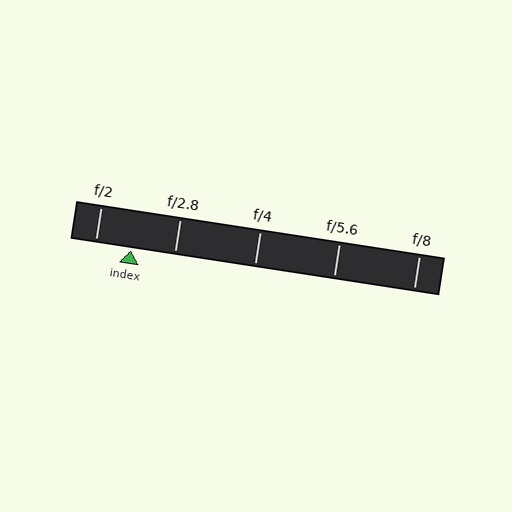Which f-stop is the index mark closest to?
The index mark is closest to f/2.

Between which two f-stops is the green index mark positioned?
The index mark is between f/2 and f/2.8.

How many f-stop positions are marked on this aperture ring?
There are 5 f-stop positions marked.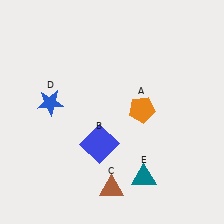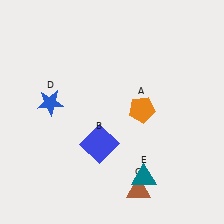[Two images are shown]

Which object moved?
The brown triangle (C) moved right.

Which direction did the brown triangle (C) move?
The brown triangle (C) moved right.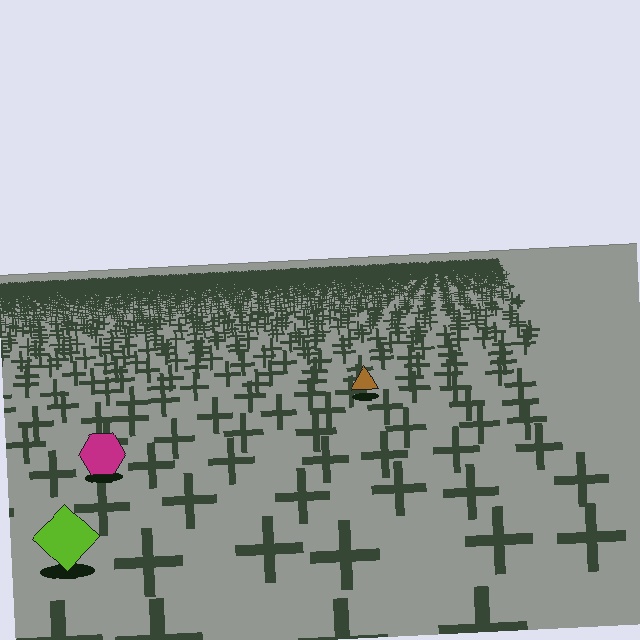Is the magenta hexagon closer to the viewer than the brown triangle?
Yes. The magenta hexagon is closer — you can tell from the texture gradient: the ground texture is coarser near it.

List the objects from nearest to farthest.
From nearest to farthest: the lime diamond, the magenta hexagon, the brown triangle.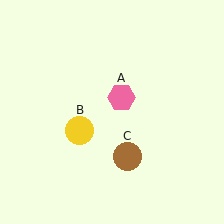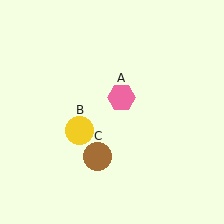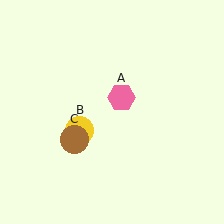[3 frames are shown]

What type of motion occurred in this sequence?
The brown circle (object C) rotated clockwise around the center of the scene.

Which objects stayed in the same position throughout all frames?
Pink hexagon (object A) and yellow circle (object B) remained stationary.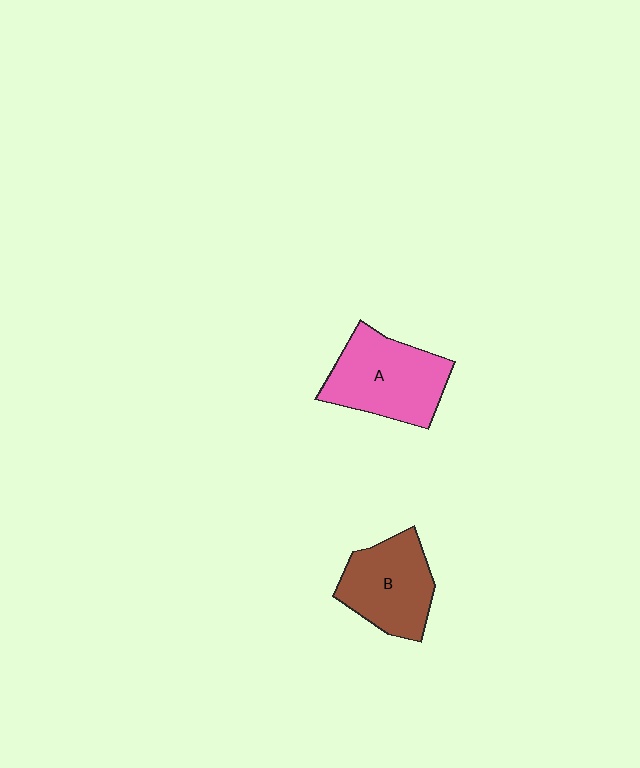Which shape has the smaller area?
Shape B (brown).